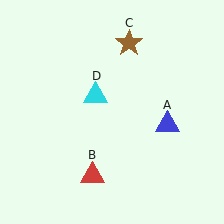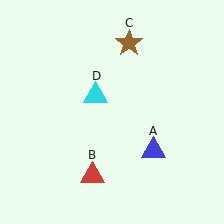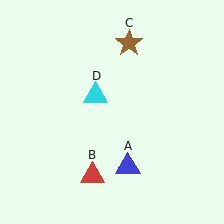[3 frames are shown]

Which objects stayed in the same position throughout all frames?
Red triangle (object B) and brown star (object C) and cyan triangle (object D) remained stationary.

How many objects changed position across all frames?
1 object changed position: blue triangle (object A).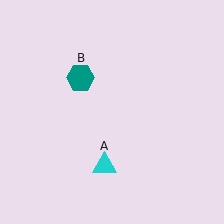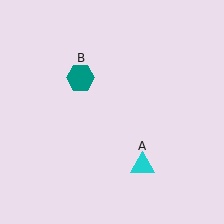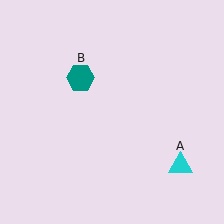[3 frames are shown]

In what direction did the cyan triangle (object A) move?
The cyan triangle (object A) moved right.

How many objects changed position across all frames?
1 object changed position: cyan triangle (object A).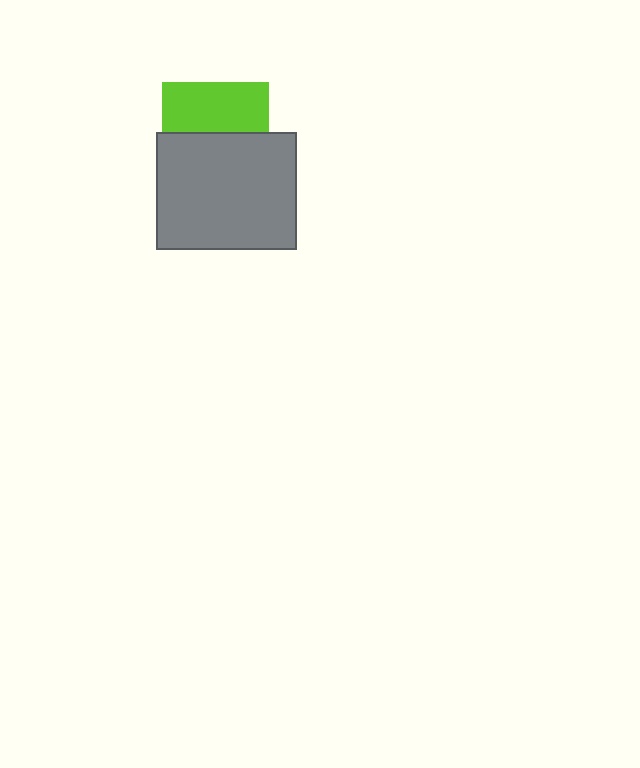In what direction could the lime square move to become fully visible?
The lime square could move up. That would shift it out from behind the gray rectangle entirely.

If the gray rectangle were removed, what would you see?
You would see the complete lime square.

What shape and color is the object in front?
The object in front is a gray rectangle.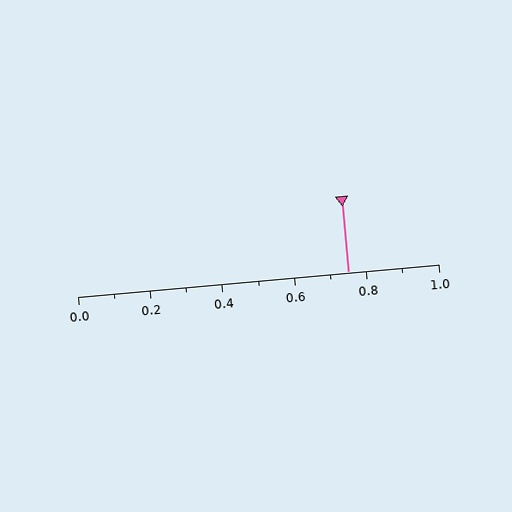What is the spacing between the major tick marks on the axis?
The major ticks are spaced 0.2 apart.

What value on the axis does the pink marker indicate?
The marker indicates approximately 0.75.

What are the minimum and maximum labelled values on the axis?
The axis runs from 0.0 to 1.0.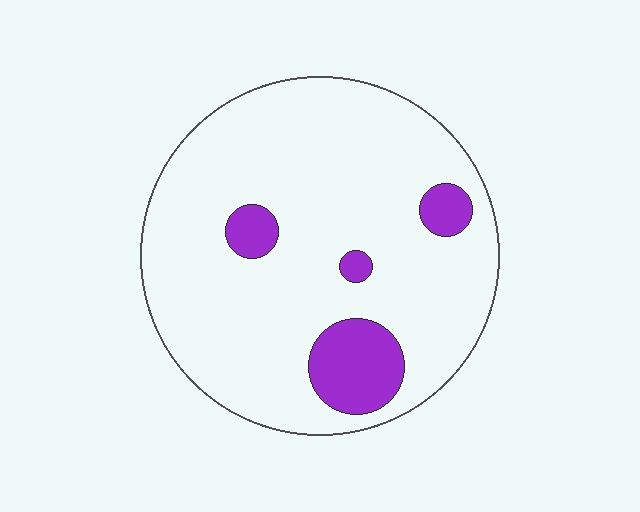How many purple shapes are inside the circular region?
4.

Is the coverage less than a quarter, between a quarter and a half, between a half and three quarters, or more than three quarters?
Less than a quarter.